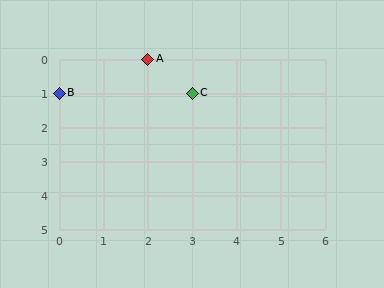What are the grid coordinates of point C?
Point C is at grid coordinates (3, 1).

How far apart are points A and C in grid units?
Points A and C are 1 column and 1 row apart (about 1.4 grid units diagonally).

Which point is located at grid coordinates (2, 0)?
Point A is at (2, 0).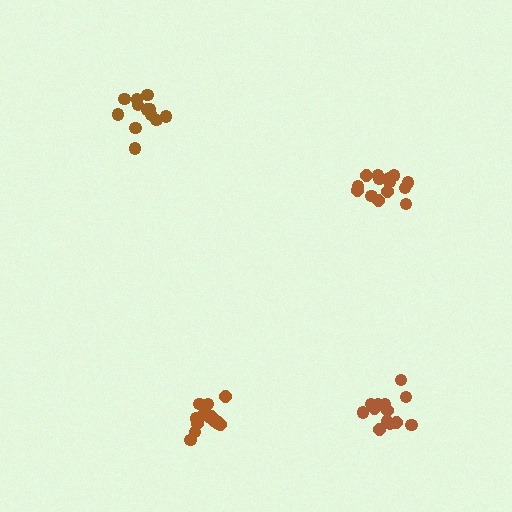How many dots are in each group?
Group 1: 14 dots, Group 2: 12 dots, Group 3: 13 dots, Group 4: 15 dots (54 total).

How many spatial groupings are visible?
There are 4 spatial groupings.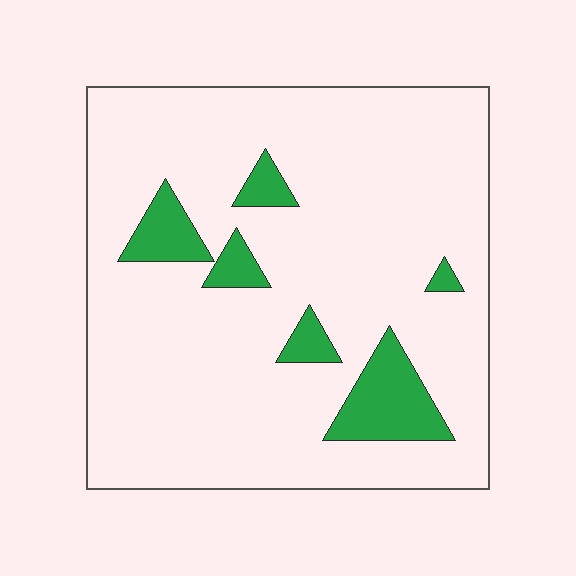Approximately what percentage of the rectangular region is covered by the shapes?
Approximately 10%.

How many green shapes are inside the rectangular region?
6.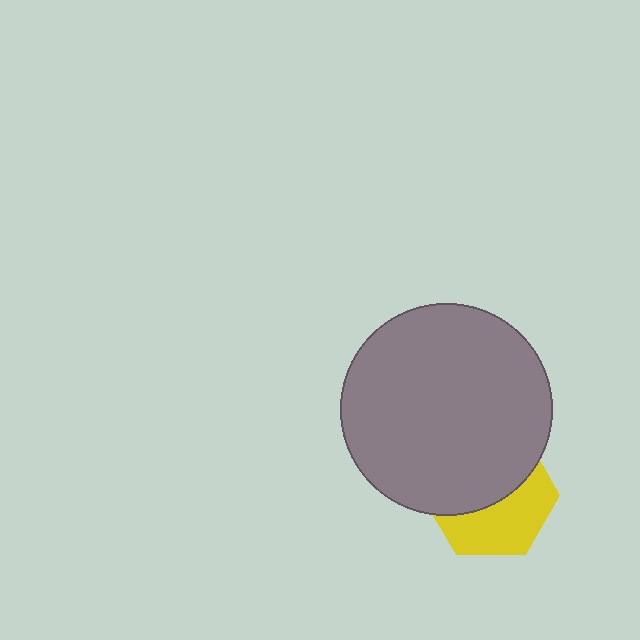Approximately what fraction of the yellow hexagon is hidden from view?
Roughly 54% of the yellow hexagon is hidden behind the gray circle.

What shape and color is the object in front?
The object in front is a gray circle.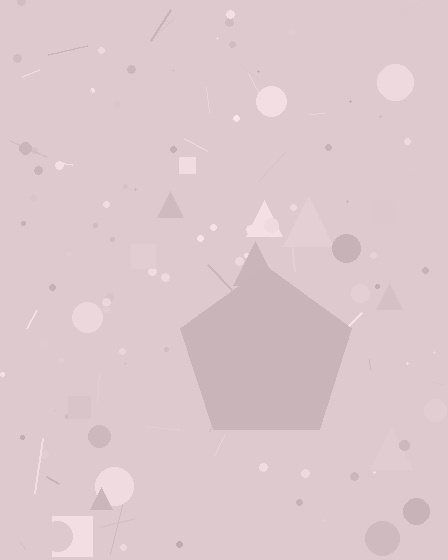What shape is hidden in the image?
A pentagon is hidden in the image.